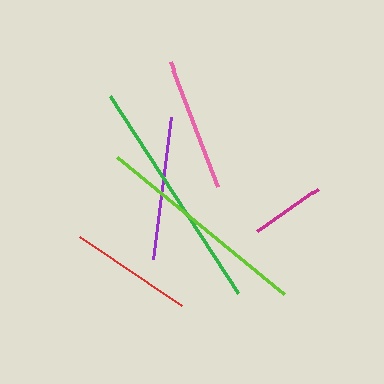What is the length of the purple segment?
The purple segment is approximately 143 pixels long.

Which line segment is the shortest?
The magenta line is the shortest at approximately 75 pixels.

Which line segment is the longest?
The green line is the longest at approximately 235 pixels.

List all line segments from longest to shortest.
From longest to shortest: green, lime, purple, pink, red, magenta.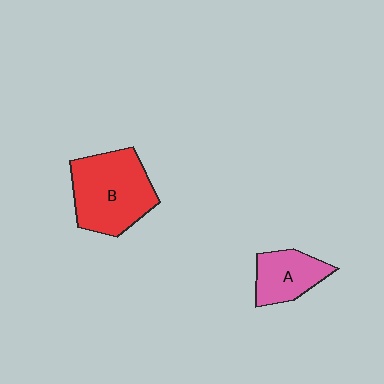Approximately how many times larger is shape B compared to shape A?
Approximately 1.8 times.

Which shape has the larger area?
Shape B (red).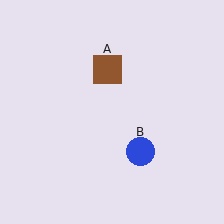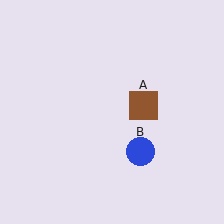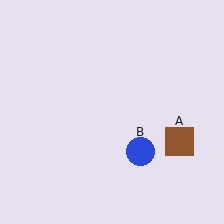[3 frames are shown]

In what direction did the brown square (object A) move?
The brown square (object A) moved down and to the right.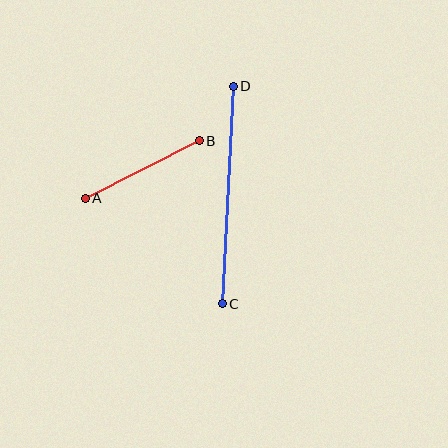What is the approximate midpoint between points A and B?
The midpoint is at approximately (142, 170) pixels.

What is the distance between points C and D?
The distance is approximately 218 pixels.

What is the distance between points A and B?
The distance is approximately 127 pixels.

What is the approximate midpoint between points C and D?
The midpoint is at approximately (228, 195) pixels.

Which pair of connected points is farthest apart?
Points C and D are farthest apart.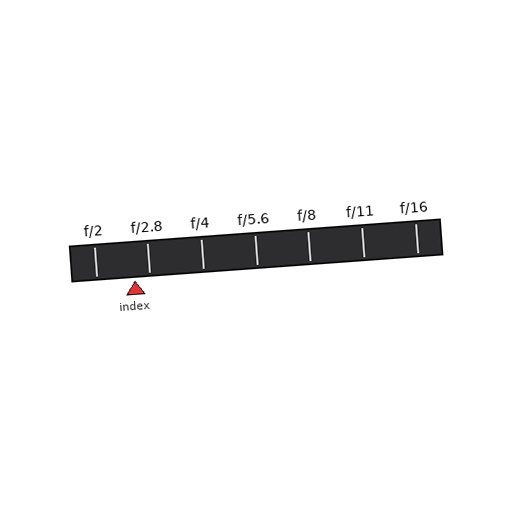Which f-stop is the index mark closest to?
The index mark is closest to f/2.8.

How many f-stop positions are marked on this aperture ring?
There are 7 f-stop positions marked.